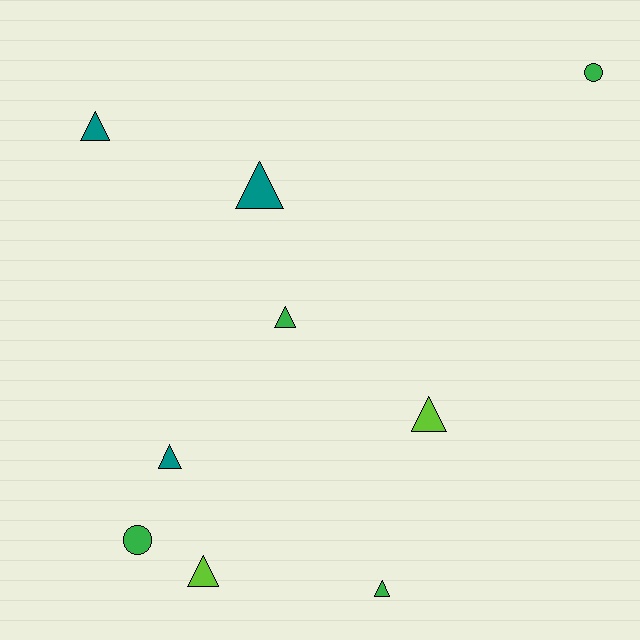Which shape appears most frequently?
Triangle, with 7 objects.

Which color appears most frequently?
Green, with 4 objects.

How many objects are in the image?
There are 9 objects.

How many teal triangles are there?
There are 3 teal triangles.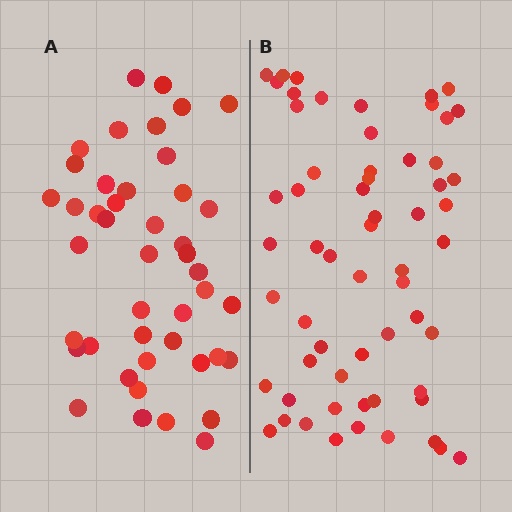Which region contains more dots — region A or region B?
Region B (the right region) has more dots.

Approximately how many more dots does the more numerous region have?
Region B has approximately 15 more dots than region A.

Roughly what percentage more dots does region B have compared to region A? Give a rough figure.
About 35% more.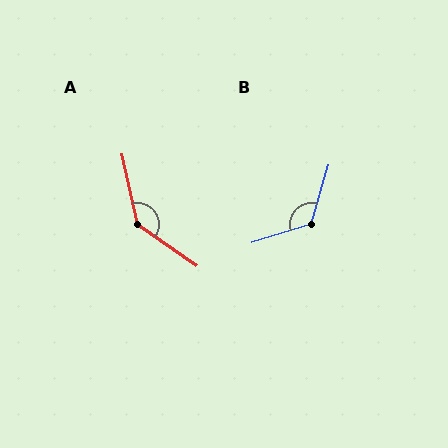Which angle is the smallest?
B, at approximately 124 degrees.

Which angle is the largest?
A, at approximately 138 degrees.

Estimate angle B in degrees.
Approximately 124 degrees.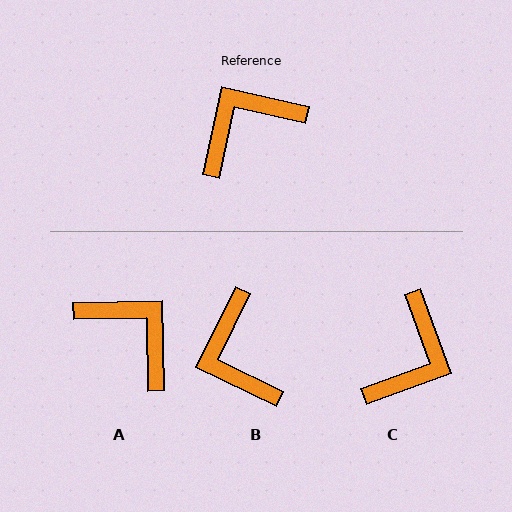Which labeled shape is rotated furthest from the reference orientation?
C, about 147 degrees away.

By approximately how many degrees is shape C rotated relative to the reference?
Approximately 147 degrees clockwise.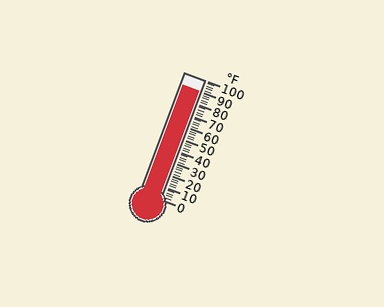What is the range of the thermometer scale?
The thermometer scale ranges from 0°F to 100°F.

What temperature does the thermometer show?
The thermometer shows approximately 90°F.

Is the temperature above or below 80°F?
The temperature is above 80°F.